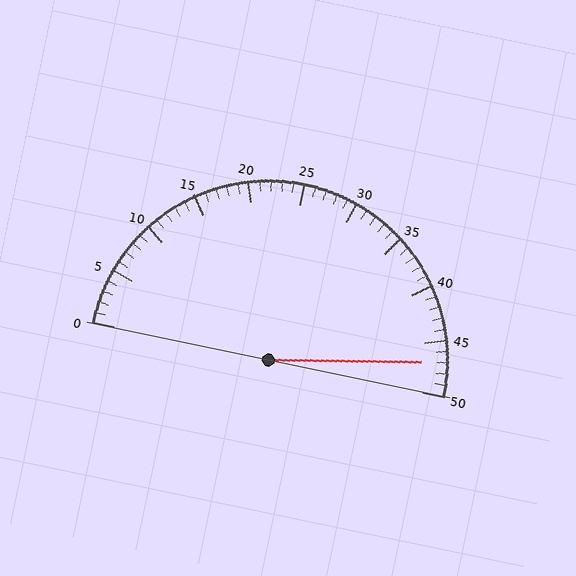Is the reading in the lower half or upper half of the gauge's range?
The reading is in the upper half of the range (0 to 50).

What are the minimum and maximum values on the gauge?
The gauge ranges from 0 to 50.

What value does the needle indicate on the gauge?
The needle indicates approximately 47.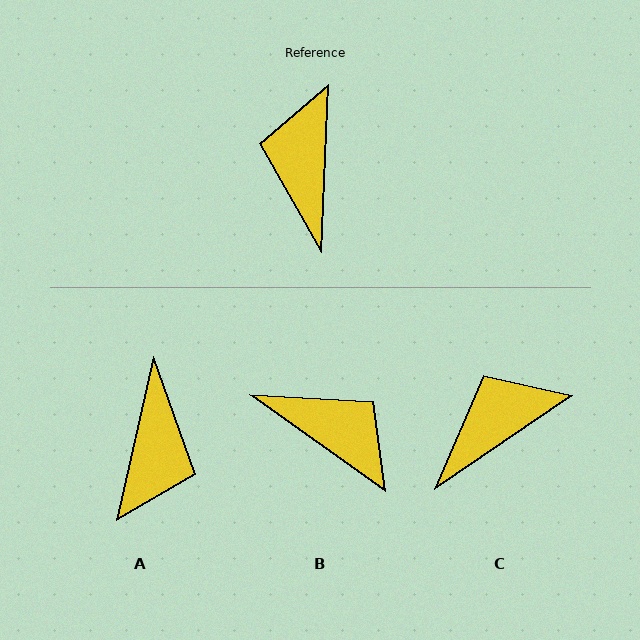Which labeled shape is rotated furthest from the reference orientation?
A, about 170 degrees away.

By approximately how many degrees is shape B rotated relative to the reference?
Approximately 123 degrees clockwise.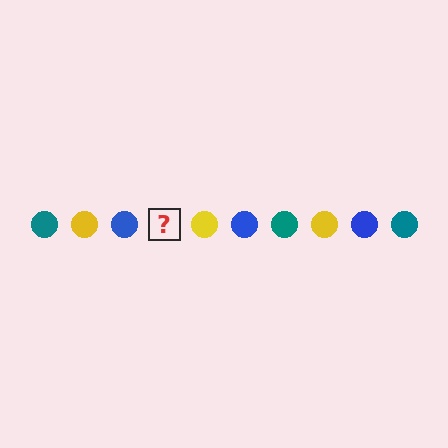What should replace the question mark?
The question mark should be replaced with a teal circle.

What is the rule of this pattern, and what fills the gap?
The rule is that the pattern cycles through teal, yellow, blue circles. The gap should be filled with a teal circle.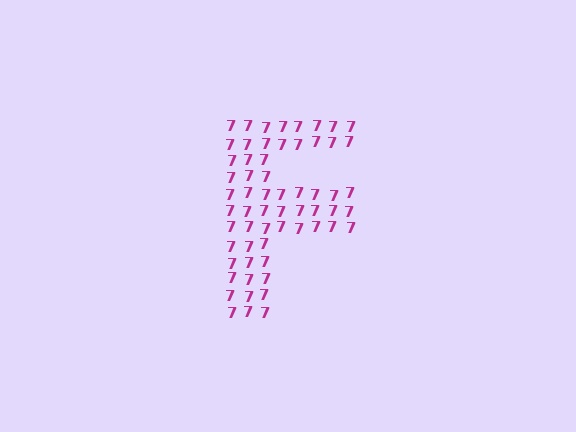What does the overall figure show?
The overall figure shows the letter F.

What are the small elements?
The small elements are digit 7's.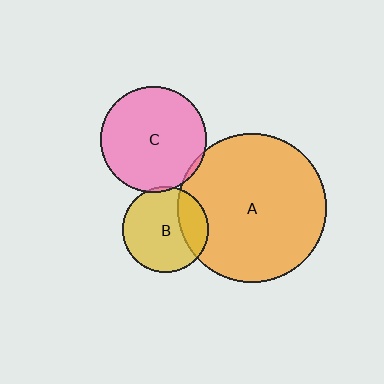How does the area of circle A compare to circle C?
Approximately 2.0 times.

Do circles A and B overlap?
Yes.